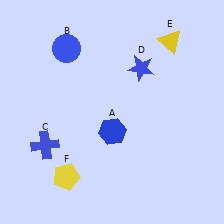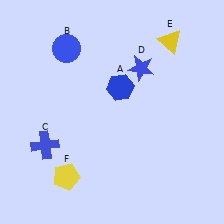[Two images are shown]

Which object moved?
The blue hexagon (A) moved up.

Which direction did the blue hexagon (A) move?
The blue hexagon (A) moved up.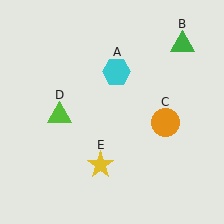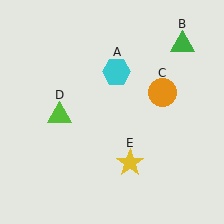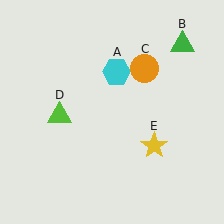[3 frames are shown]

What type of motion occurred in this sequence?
The orange circle (object C), yellow star (object E) rotated counterclockwise around the center of the scene.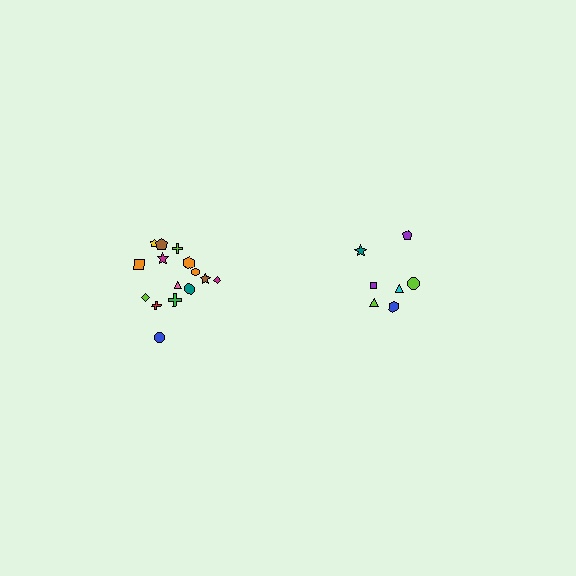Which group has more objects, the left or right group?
The left group.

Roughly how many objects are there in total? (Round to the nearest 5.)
Roughly 20 objects in total.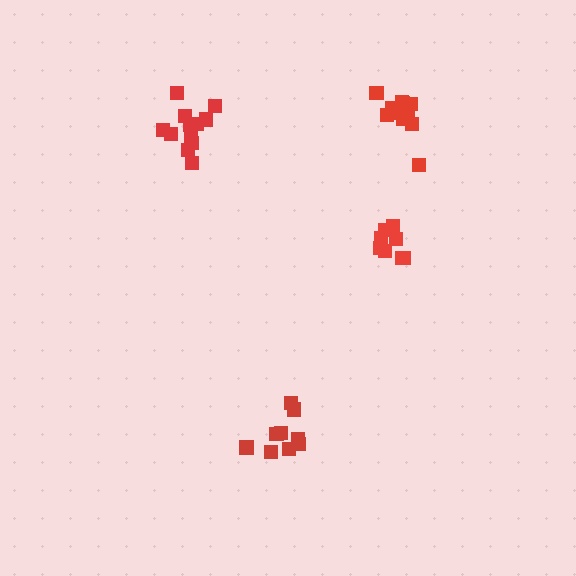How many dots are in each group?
Group 1: 11 dots, Group 2: 8 dots, Group 3: 12 dots, Group 4: 9 dots (40 total).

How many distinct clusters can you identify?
There are 4 distinct clusters.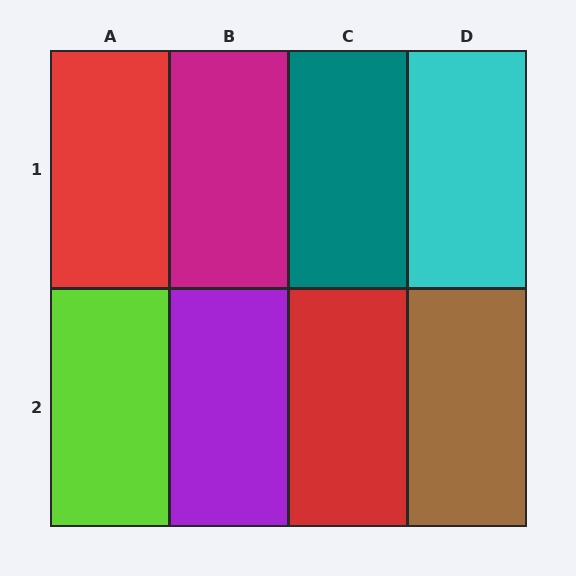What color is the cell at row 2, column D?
Brown.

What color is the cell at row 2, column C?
Red.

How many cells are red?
2 cells are red.